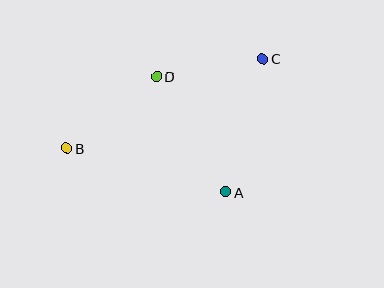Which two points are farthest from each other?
Points B and C are farthest from each other.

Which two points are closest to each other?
Points C and D are closest to each other.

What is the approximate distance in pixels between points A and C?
The distance between A and C is approximately 138 pixels.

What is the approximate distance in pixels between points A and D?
The distance between A and D is approximately 135 pixels.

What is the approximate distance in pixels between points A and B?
The distance between A and B is approximately 165 pixels.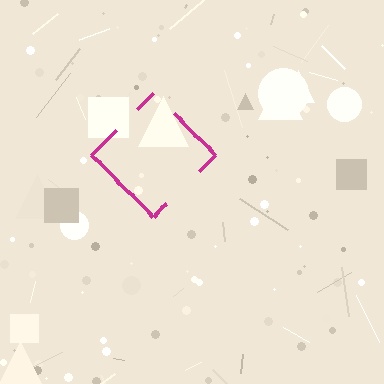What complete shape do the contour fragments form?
The contour fragments form a diamond.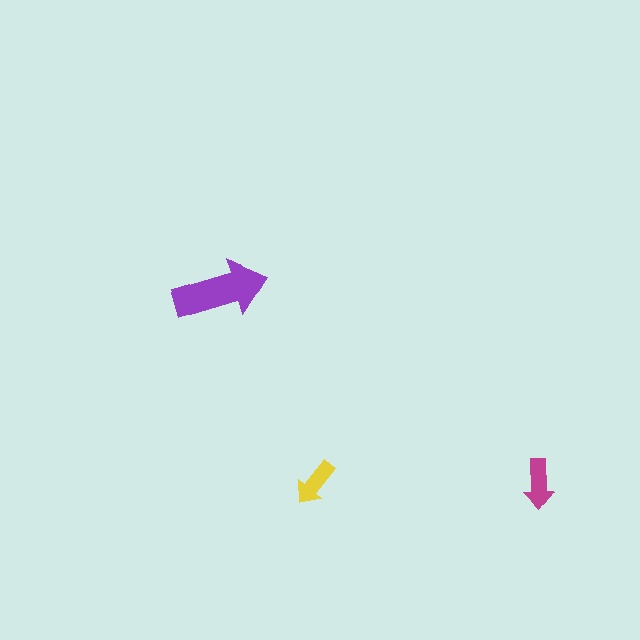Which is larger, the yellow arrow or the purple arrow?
The purple one.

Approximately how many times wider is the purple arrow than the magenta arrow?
About 2 times wider.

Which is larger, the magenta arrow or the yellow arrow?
The magenta one.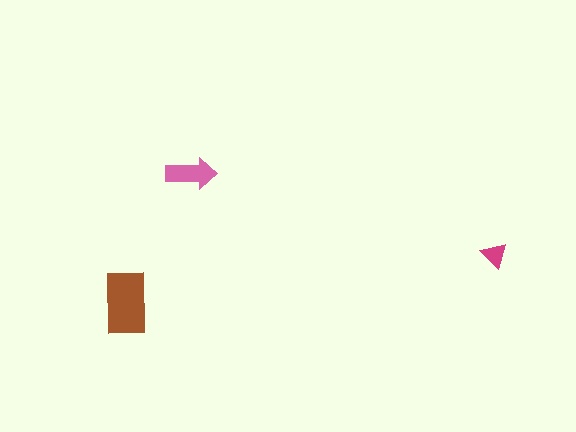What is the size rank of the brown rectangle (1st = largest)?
1st.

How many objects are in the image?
There are 3 objects in the image.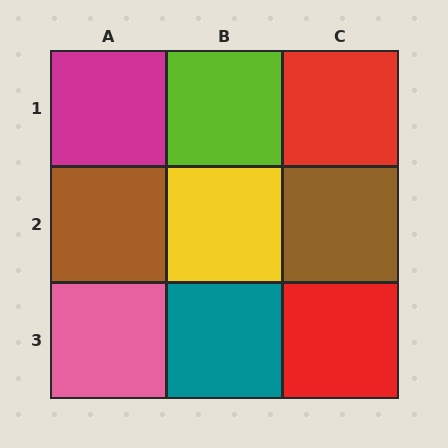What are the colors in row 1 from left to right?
Magenta, lime, red.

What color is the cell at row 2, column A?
Brown.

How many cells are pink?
1 cell is pink.